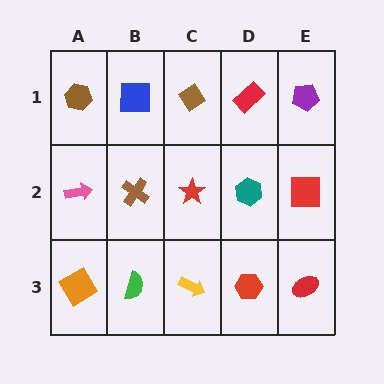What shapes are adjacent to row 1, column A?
A pink arrow (row 2, column A), a blue square (row 1, column B).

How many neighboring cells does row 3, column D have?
3.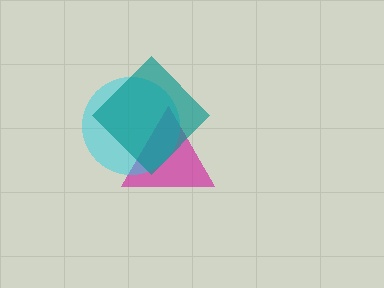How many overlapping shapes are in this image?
There are 3 overlapping shapes in the image.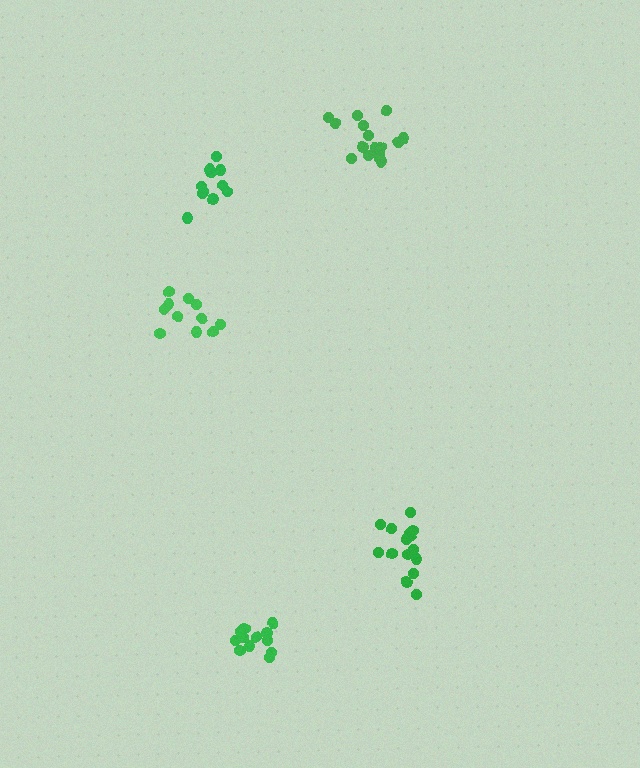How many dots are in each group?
Group 1: 11 dots, Group 2: 11 dots, Group 3: 12 dots, Group 4: 15 dots, Group 5: 16 dots (65 total).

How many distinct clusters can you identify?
There are 5 distinct clusters.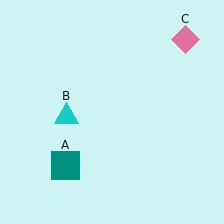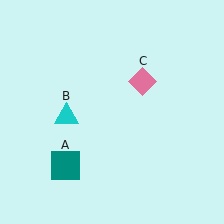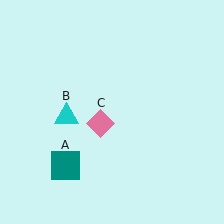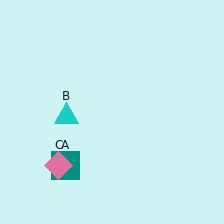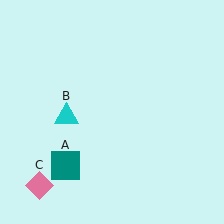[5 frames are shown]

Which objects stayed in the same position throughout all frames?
Teal square (object A) and cyan triangle (object B) remained stationary.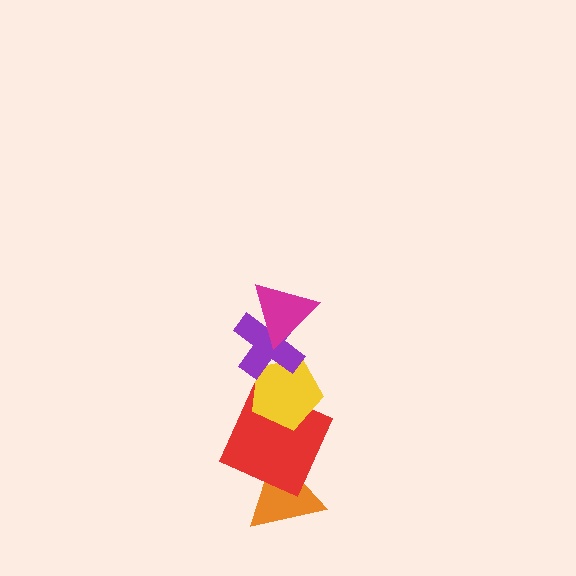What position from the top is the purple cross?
The purple cross is 2nd from the top.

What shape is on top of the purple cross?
The magenta triangle is on top of the purple cross.